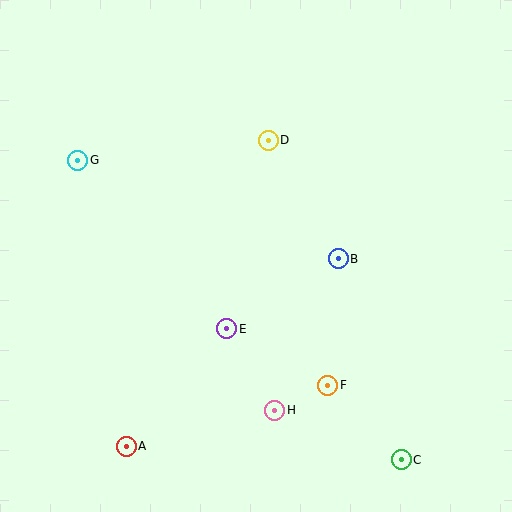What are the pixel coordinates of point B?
Point B is at (338, 259).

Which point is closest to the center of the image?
Point E at (227, 329) is closest to the center.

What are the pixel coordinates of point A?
Point A is at (126, 446).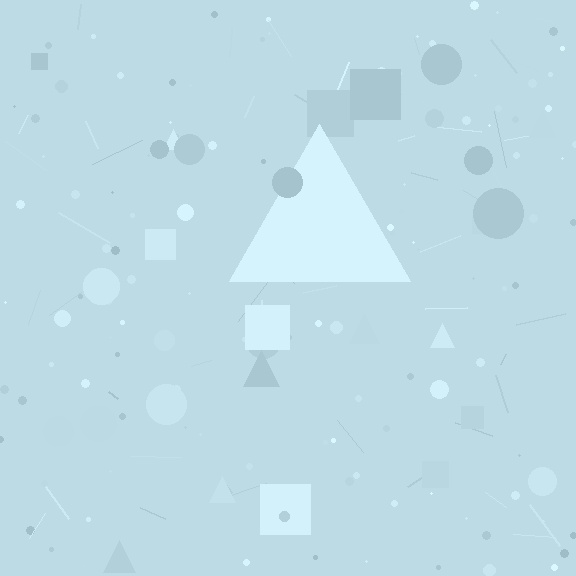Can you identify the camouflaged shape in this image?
The camouflaged shape is a triangle.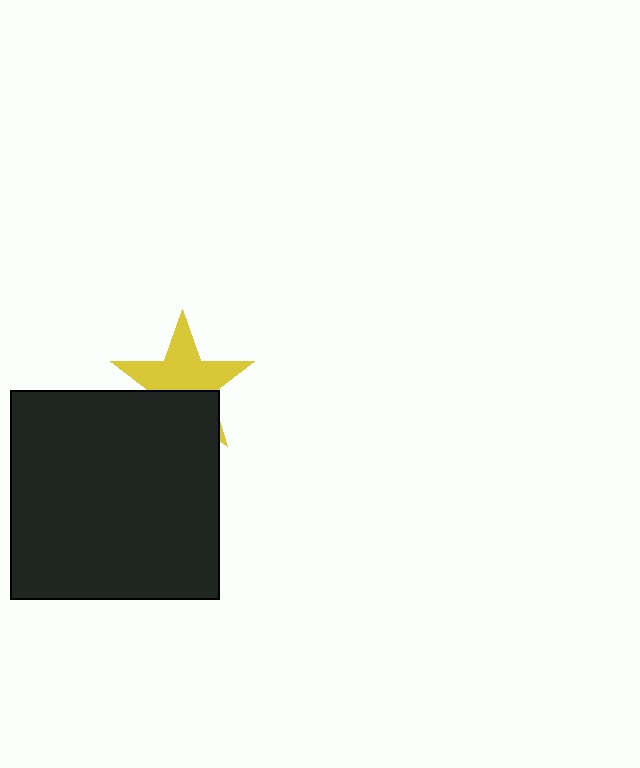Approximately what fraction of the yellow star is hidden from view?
Roughly 40% of the yellow star is hidden behind the black square.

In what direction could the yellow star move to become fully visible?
The yellow star could move up. That would shift it out from behind the black square entirely.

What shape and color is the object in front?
The object in front is a black square.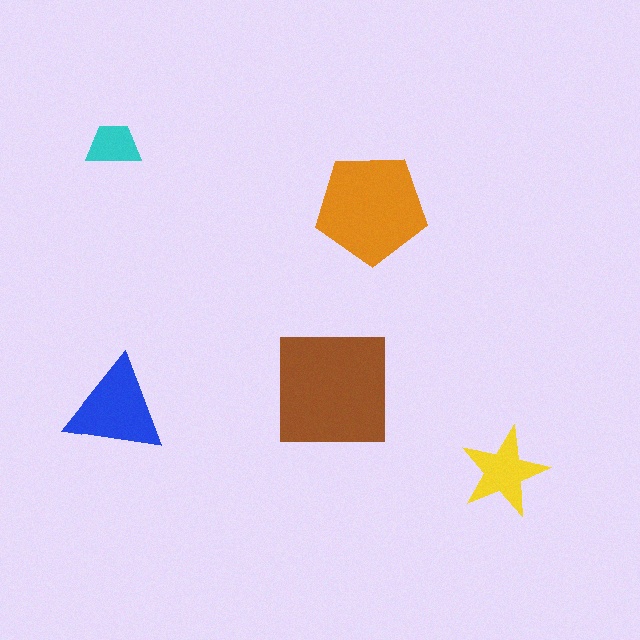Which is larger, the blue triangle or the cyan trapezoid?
The blue triangle.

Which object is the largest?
The brown square.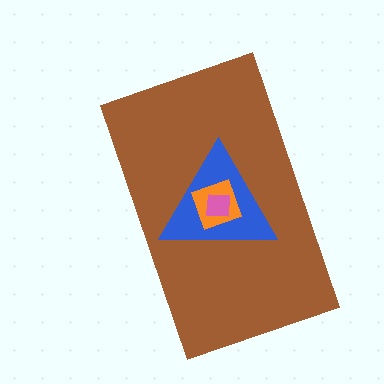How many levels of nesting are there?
4.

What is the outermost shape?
The brown rectangle.